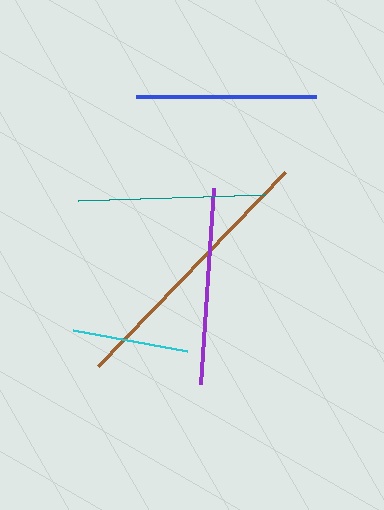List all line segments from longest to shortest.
From longest to shortest: brown, purple, teal, blue, cyan.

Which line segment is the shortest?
The cyan line is the shortest at approximately 117 pixels.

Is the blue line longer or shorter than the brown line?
The brown line is longer than the blue line.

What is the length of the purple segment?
The purple segment is approximately 196 pixels long.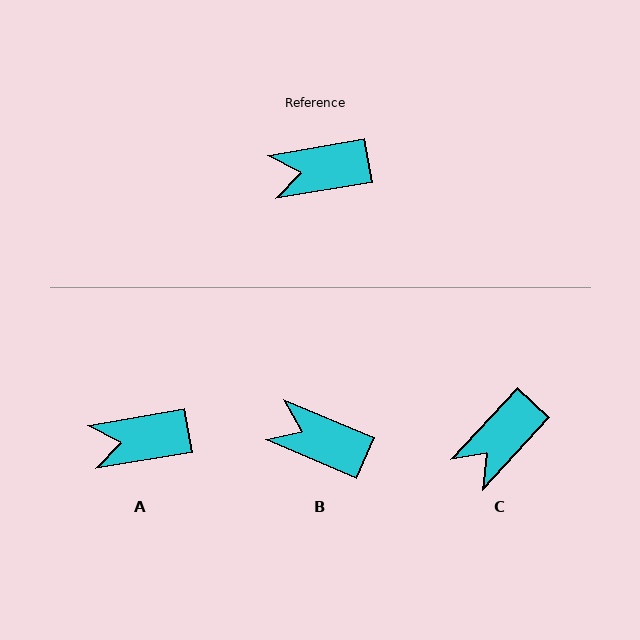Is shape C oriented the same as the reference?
No, it is off by about 38 degrees.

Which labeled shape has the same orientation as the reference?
A.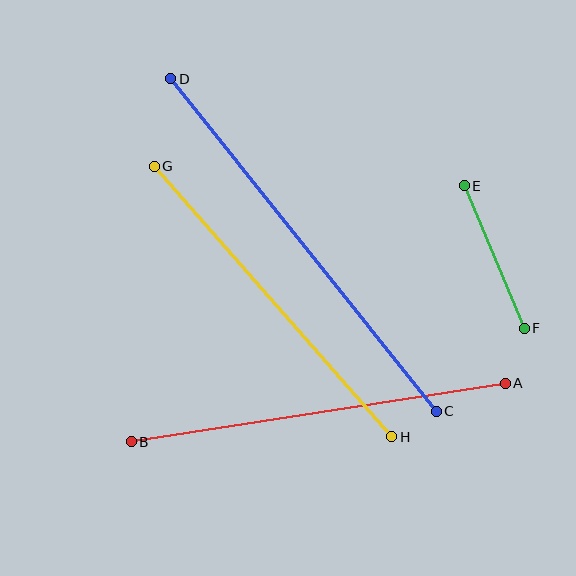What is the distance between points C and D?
The distance is approximately 426 pixels.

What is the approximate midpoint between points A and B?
The midpoint is at approximately (318, 412) pixels.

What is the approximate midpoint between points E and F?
The midpoint is at approximately (494, 257) pixels.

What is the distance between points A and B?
The distance is approximately 378 pixels.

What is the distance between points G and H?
The distance is approximately 360 pixels.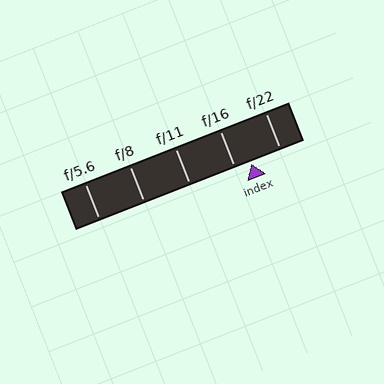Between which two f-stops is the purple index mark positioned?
The index mark is between f/16 and f/22.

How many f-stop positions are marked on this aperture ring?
There are 5 f-stop positions marked.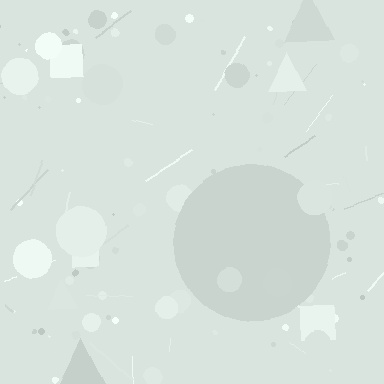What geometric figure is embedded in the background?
A circle is embedded in the background.